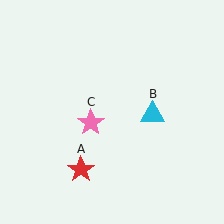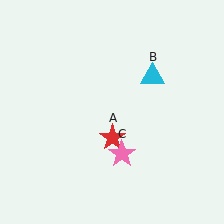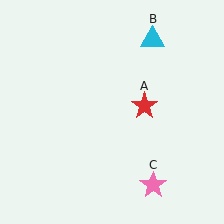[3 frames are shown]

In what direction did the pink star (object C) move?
The pink star (object C) moved down and to the right.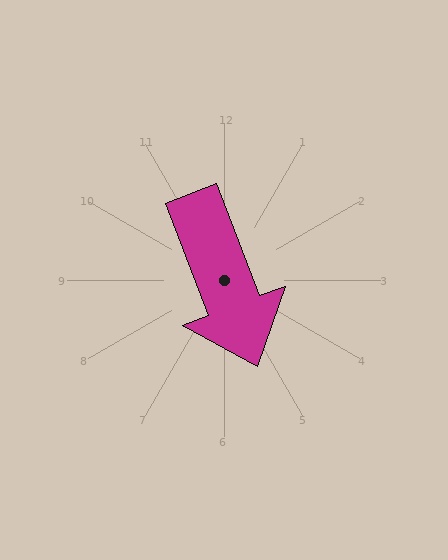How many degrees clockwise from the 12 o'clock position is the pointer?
Approximately 159 degrees.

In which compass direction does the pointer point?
South.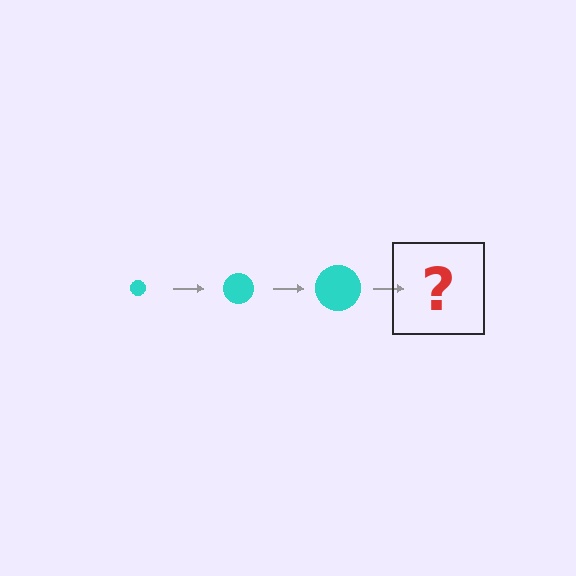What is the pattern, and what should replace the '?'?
The pattern is that the circle gets progressively larger each step. The '?' should be a cyan circle, larger than the previous one.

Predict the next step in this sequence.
The next step is a cyan circle, larger than the previous one.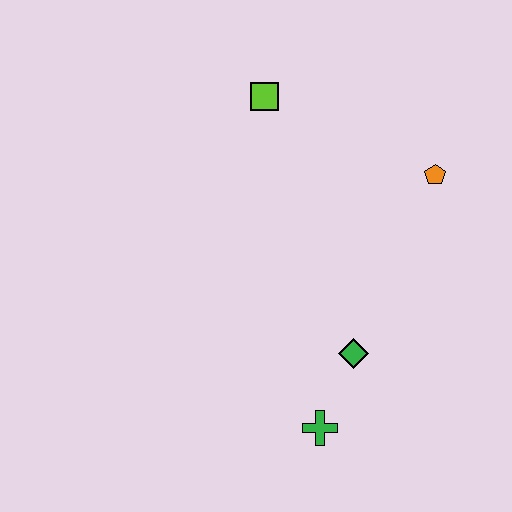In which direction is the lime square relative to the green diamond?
The lime square is above the green diamond.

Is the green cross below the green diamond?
Yes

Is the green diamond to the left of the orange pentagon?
Yes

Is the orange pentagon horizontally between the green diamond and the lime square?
No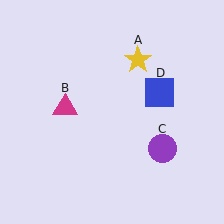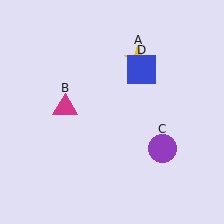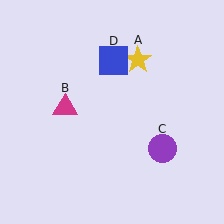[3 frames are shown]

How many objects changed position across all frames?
1 object changed position: blue square (object D).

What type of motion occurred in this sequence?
The blue square (object D) rotated counterclockwise around the center of the scene.